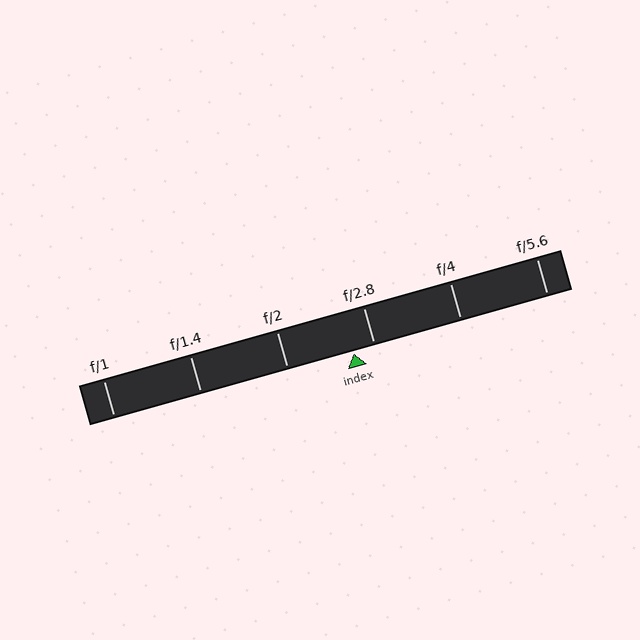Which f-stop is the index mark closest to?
The index mark is closest to f/2.8.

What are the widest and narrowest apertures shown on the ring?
The widest aperture shown is f/1 and the narrowest is f/5.6.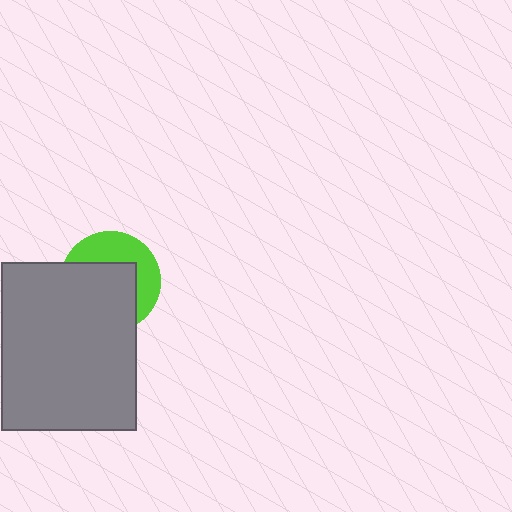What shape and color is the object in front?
The object in front is a gray rectangle.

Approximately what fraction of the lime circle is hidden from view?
Roughly 60% of the lime circle is hidden behind the gray rectangle.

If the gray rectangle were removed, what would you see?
You would see the complete lime circle.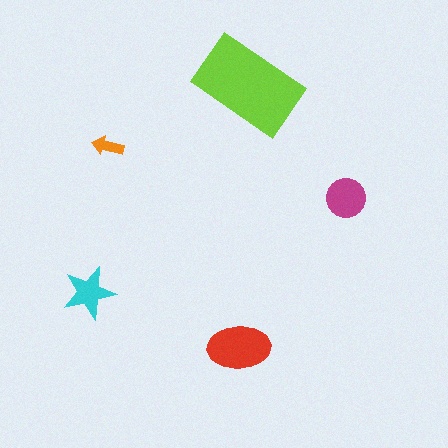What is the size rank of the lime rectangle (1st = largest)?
1st.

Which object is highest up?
The lime rectangle is topmost.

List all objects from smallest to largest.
The orange arrow, the cyan star, the magenta circle, the red ellipse, the lime rectangle.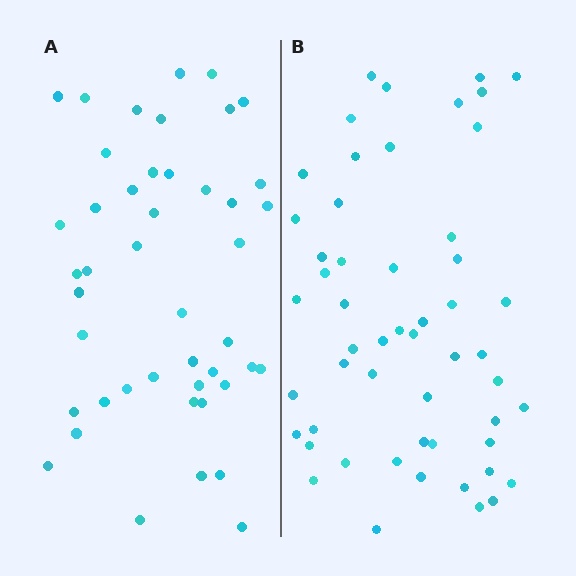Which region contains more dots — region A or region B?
Region B (the right region) has more dots.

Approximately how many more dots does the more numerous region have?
Region B has roughly 8 or so more dots than region A.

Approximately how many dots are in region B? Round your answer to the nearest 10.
About 50 dots. (The exact count is 53, which rounds to 50.)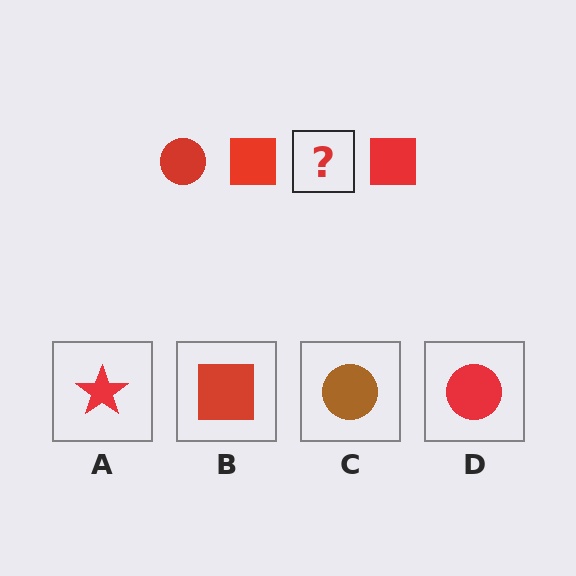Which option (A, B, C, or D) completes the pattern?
D.